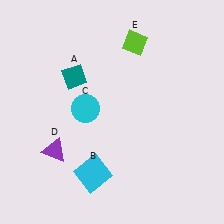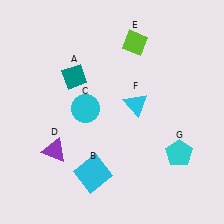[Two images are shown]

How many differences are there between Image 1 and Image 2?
There are 2 differences between the two images.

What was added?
A cyan triangle (F), a cyan pentagon (G) were added in Image 2.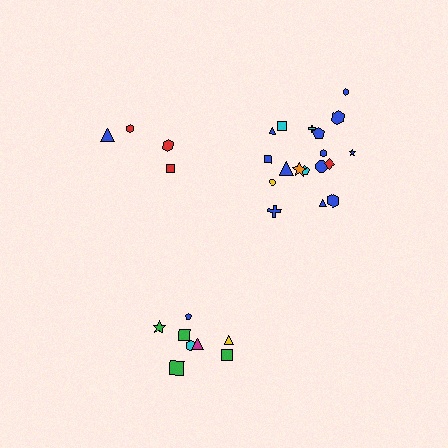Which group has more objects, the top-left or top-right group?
The top-right group.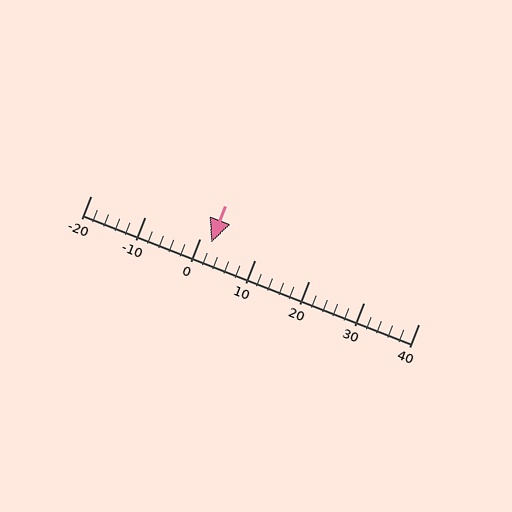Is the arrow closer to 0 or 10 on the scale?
The arrow is closer to 0.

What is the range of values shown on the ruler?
The ruler shows values from -20 to 40.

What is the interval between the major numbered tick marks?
The major tick marks are spaced 10 units apart.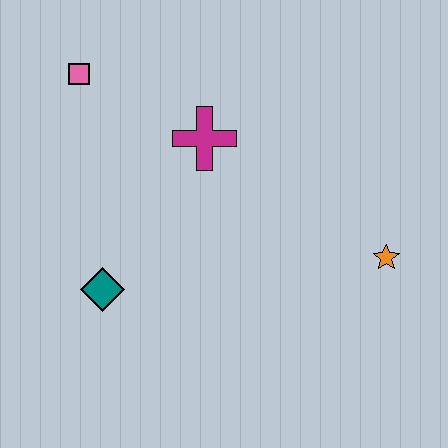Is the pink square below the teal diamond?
No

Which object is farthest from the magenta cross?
The orange star is farthest from the magenta cross.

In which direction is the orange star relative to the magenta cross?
The orange star is to the right of the magenta cross.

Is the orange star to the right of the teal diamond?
Yes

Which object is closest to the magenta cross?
The pink square is closest to the magenta cross.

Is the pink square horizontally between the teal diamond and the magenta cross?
No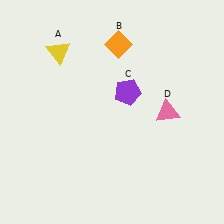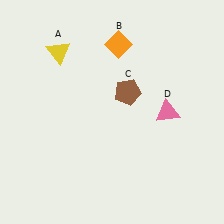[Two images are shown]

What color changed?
The pentagon (C) changed from purple in Image 1 to brown in Image 2.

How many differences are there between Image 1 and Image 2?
There is 1 difference between the two images.